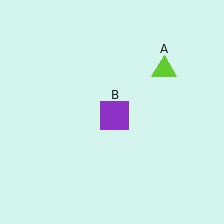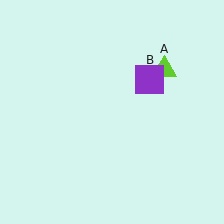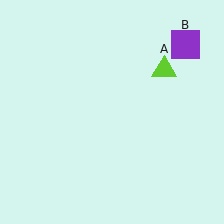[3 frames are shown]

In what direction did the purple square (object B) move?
The purple square (object B) moved up and to the right.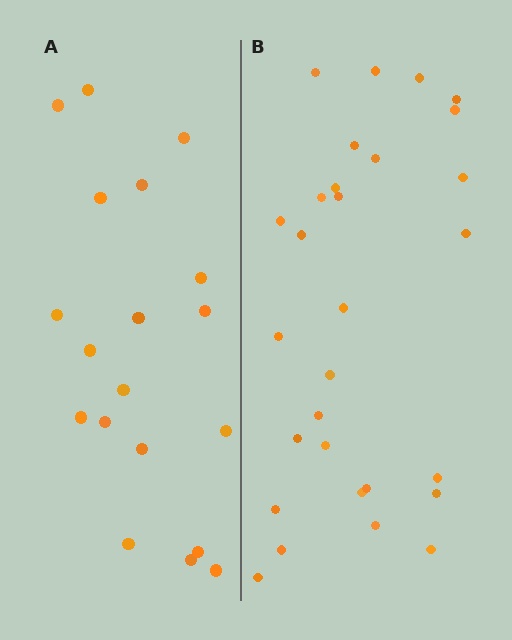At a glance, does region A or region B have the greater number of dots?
Region B (the right region) has more dots.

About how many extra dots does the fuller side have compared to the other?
Region B has roughly 10 or so more dots than region A.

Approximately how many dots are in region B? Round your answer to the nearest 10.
About 30 dots. (The exact count is 29, which rounds to 30.)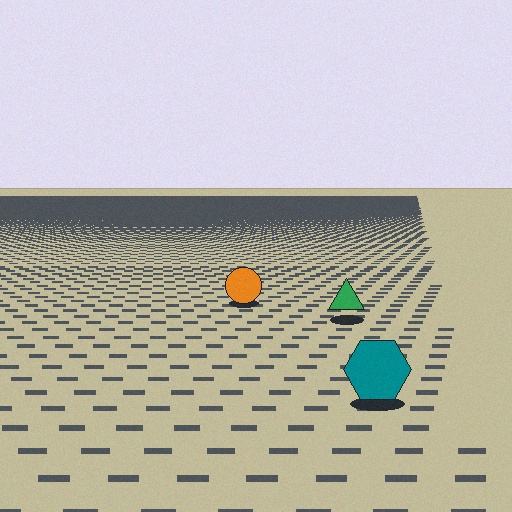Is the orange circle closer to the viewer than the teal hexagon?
No. The teal hexagon is closer — you can tell from the texture gradient: the ground texture is coarser near it.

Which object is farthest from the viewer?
The orange circle is farthest from the viewer. It appears smaller and the ground texture around it is denser.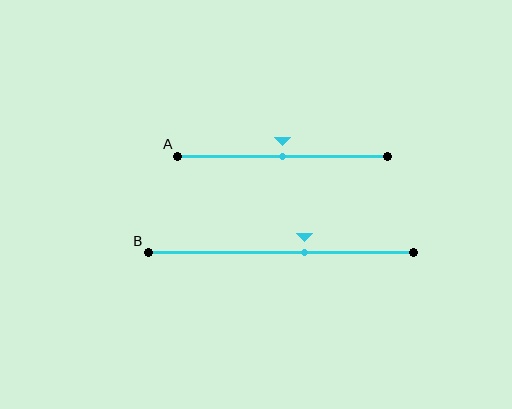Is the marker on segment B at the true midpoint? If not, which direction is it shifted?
No, the marker on segment B is shifted to the right by about 9% of the segment length.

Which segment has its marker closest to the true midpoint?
Segment A has its marker closest to the true midpoint.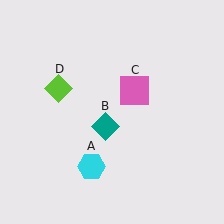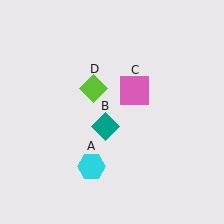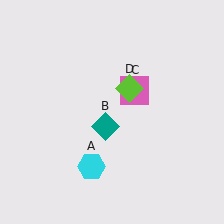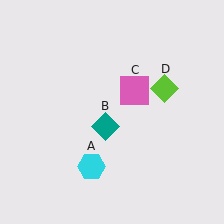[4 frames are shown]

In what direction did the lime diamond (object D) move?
The lime diamond (object D) moved right.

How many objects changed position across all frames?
1 object changed position: lime diamond (object D).